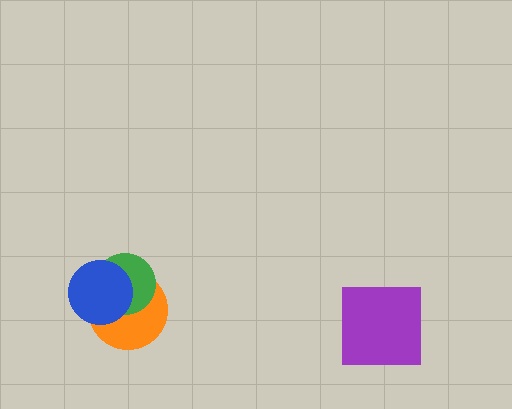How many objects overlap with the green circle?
2 objects overlap with the green circle.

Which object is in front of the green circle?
The blue circle is in front of the green circle.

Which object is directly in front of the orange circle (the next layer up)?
The green circle is directly in front of the orange circle.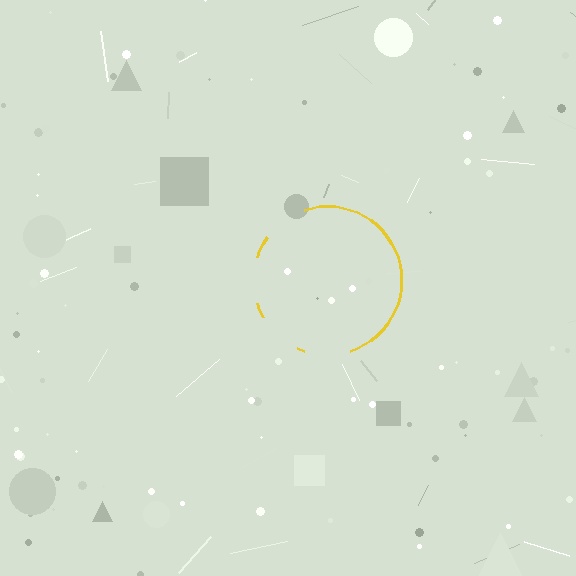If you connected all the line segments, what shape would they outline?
They would outline a circle.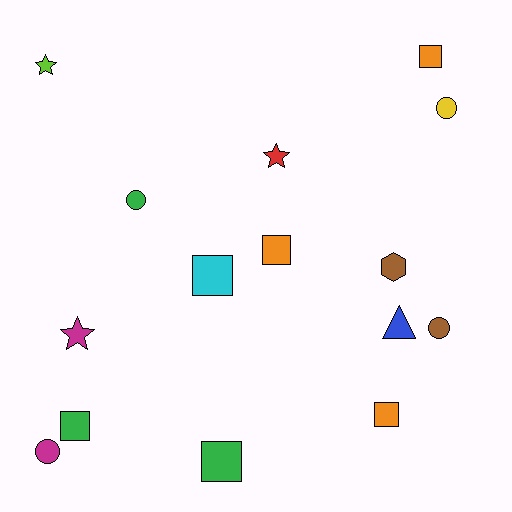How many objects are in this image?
There are 15 objects.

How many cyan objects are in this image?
There is 1 cyan object.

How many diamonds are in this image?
There are no diamonds.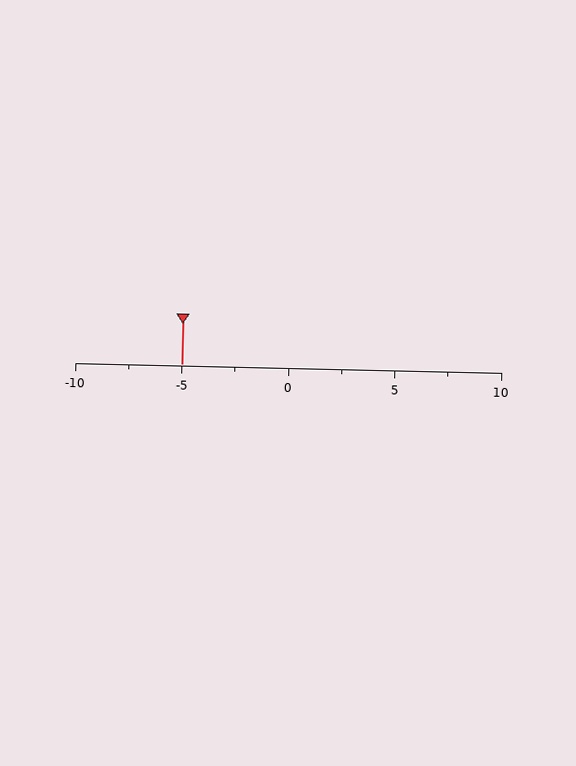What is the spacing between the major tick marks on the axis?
The major ticks are spaced 5 apart.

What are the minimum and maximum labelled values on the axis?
The axis runs from -10 to 10.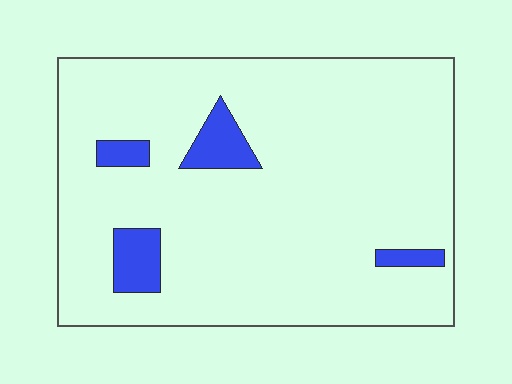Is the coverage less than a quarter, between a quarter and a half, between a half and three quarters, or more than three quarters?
Less than a quarter.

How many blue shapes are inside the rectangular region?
4.